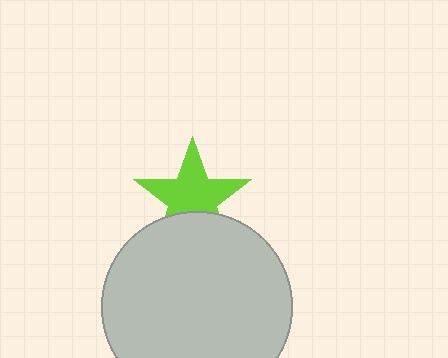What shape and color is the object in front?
The object in front is a light gray circle.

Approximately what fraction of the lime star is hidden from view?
Roughly 30% of the lime star is hidden behind the light gray circle.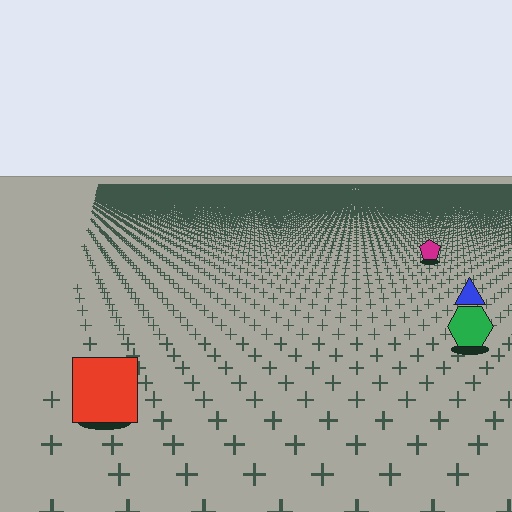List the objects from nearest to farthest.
From nearest to farthest: the red square, the green hexagon, the blue triangle, the magenta pentagon.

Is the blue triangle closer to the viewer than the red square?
No. The red square is closer — you can tell from the texture gradient: the ground texture is coarser near it.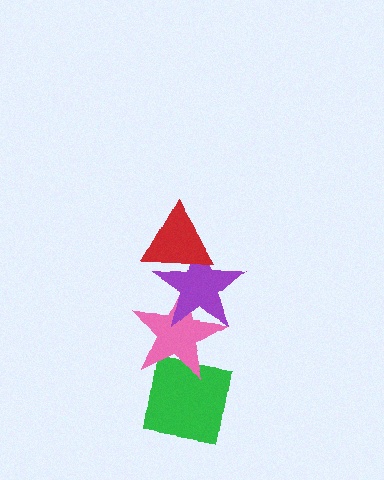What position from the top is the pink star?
The pink star is 3rd from the top.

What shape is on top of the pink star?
The purple star is on top of the pink star.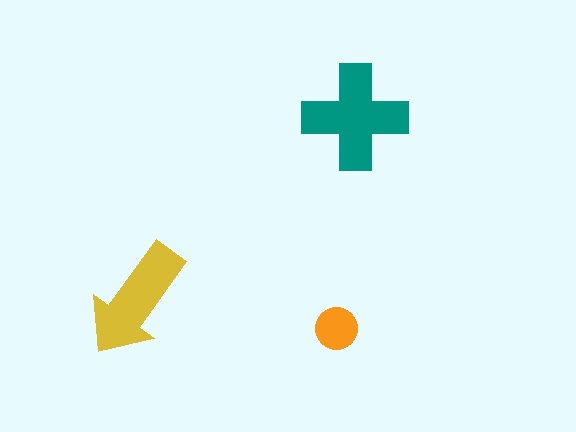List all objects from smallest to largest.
The orange circle, the yellow arrow, the teal cross.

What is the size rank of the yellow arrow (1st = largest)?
2nd.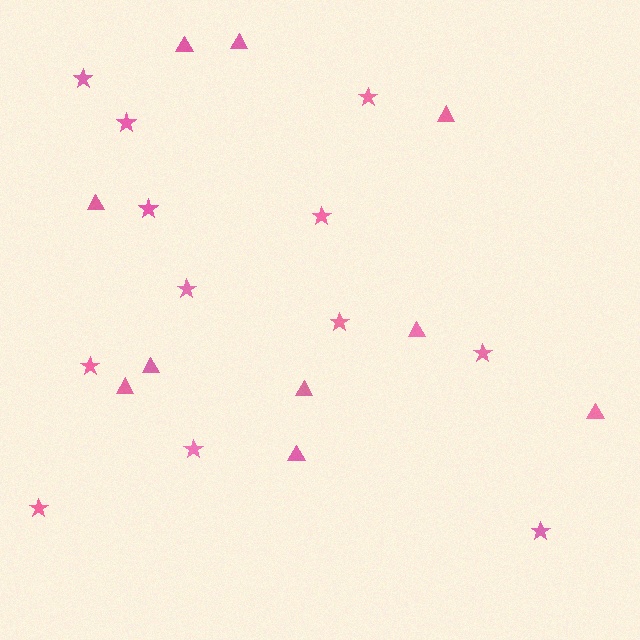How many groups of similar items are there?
There are 2 groups: one group of stars (12) and one group of triangles (10).